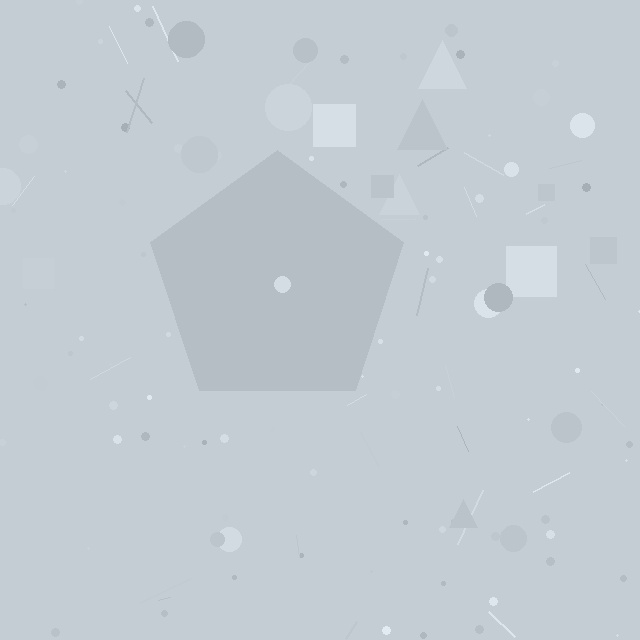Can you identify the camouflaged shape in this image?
The camouflaged shape is a pentagon.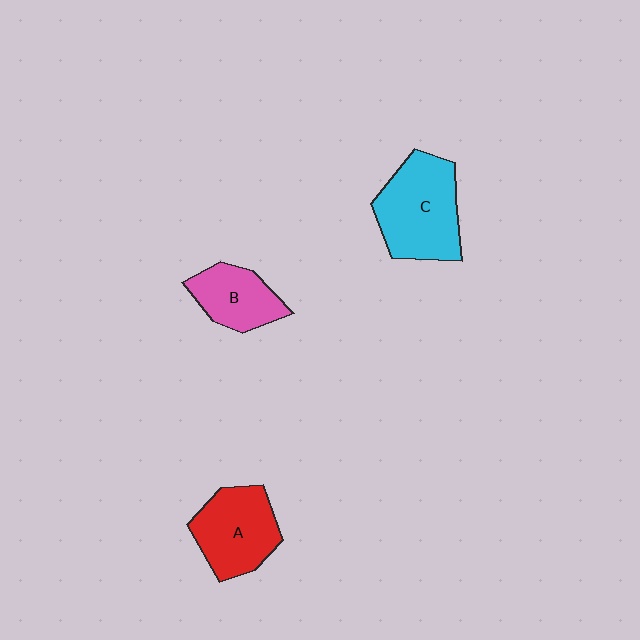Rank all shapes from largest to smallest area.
From largest to smallest: C (cyan), A (red), B (pink).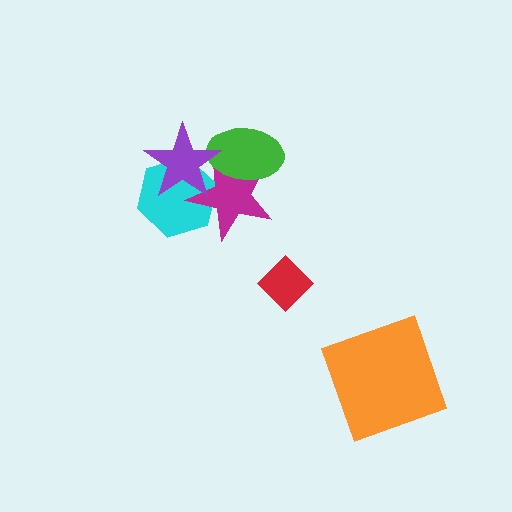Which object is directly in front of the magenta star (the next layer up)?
The green ellipse is directly in front of the magenta star.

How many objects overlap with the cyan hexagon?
2 objects overlap with the cyan hexagon.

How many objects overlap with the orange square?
0 objects overlap with the orange square.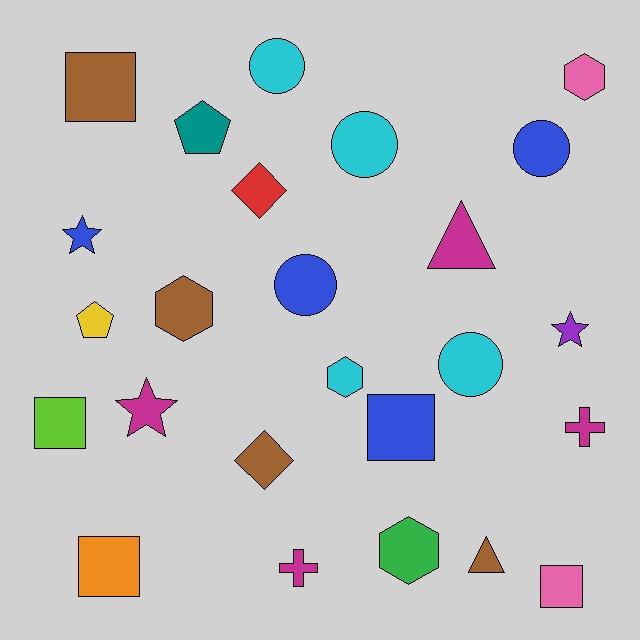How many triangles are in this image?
There are 2 triangles.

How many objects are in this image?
There are 25 objects.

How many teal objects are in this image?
There is 1 teal object.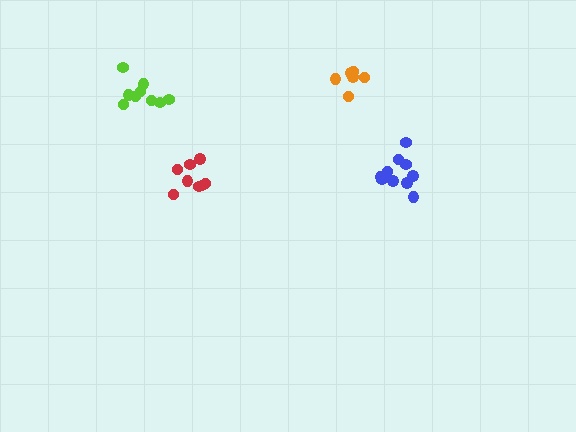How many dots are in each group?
Group 1: 8 dots, Group 2: 6 dots, Group 3: 9 dots, Group 4: 10 dots (33 total).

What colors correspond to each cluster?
The clusters are colored: red, orange, lime, blue.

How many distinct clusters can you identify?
There are 4 distinct clusters.